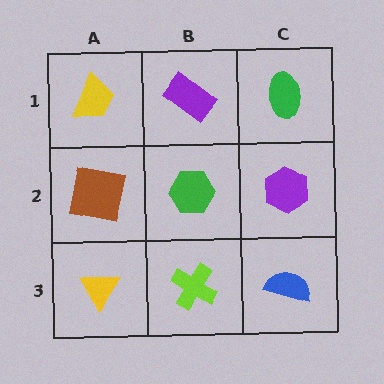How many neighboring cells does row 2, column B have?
4.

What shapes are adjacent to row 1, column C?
A purple hexagon (row 2, column C), a purple rectangle (row 1, column B).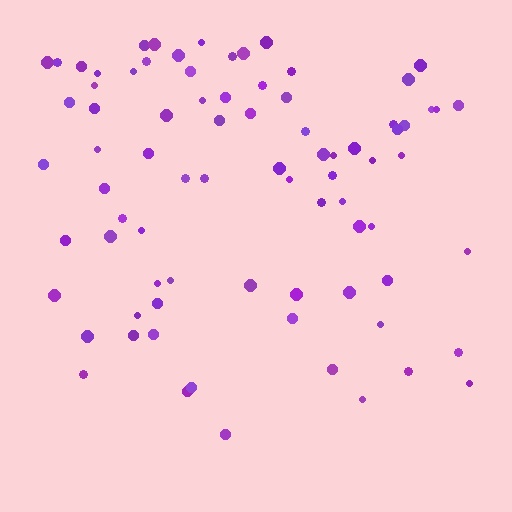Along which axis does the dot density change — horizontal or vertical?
Vertical.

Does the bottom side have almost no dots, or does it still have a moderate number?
Still a moderate number, just noticeably fewer than the top.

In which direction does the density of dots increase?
From bottom to top, with the top side densest.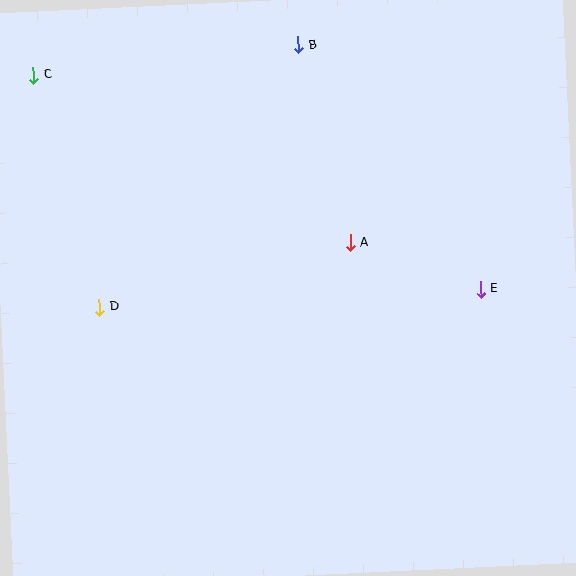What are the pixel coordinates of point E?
Point E is at (481, 289).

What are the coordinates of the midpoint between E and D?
The midpoint between E and D is at (290, 298).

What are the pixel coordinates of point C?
Point C is at (34, 75).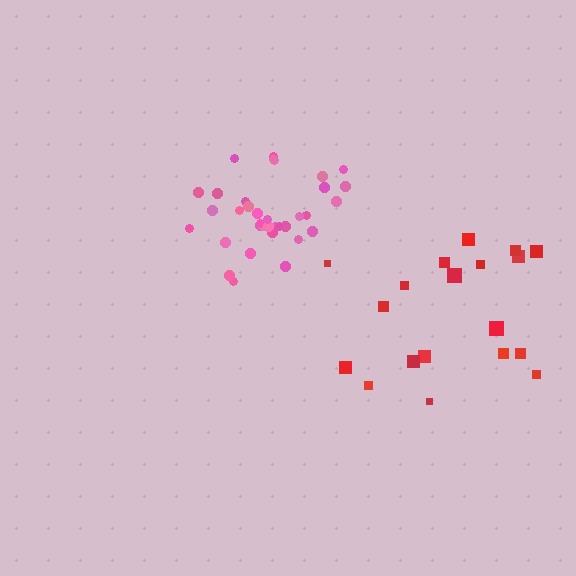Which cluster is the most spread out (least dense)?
Red.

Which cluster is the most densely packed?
Pink.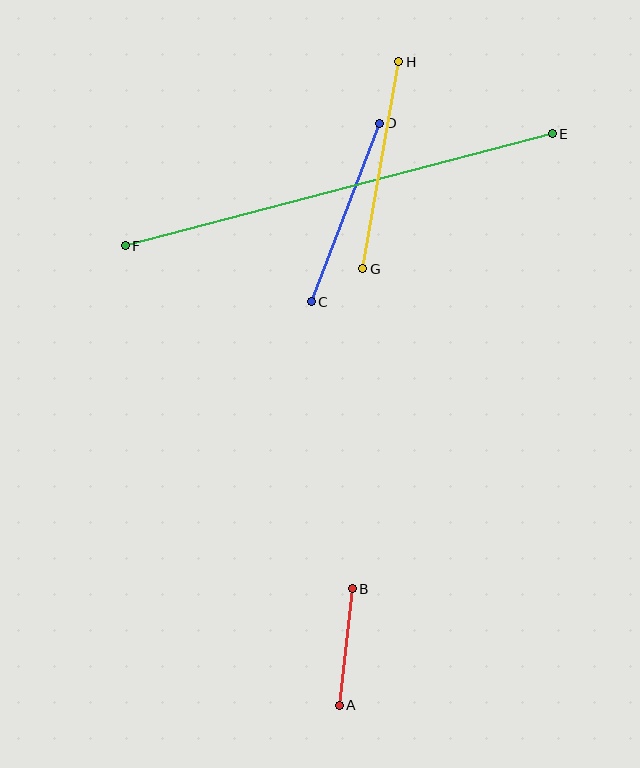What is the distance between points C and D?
The distance is approximately 191 pixels.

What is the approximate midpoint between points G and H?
The midpoint is at approximately (381, 165) pixels.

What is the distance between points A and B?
The distance is approximately 117 pixels.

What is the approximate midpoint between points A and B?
The midpoint is at approximately (346, 647) pixels.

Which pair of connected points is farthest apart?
Points E and F are farthest apart.